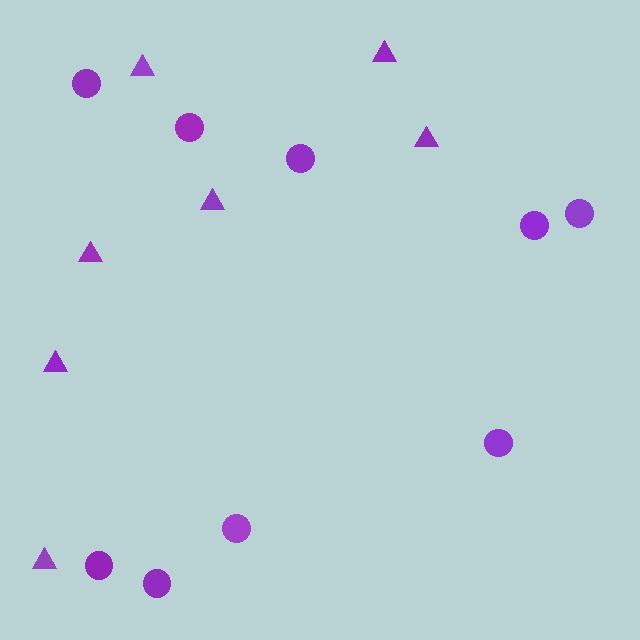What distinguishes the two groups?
There are 2 groups: one group of triangles (7) and one group of circles (9).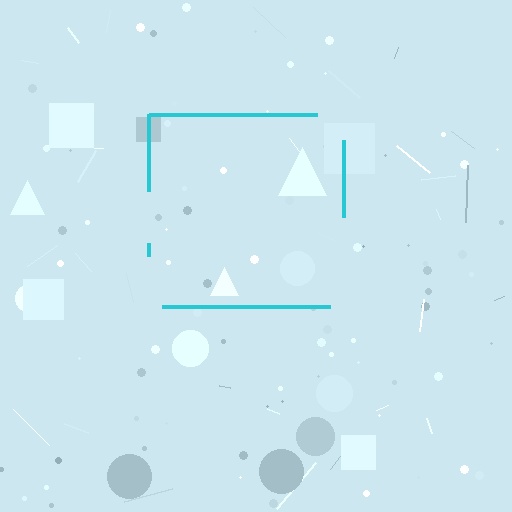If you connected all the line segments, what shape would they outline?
They would outline a square.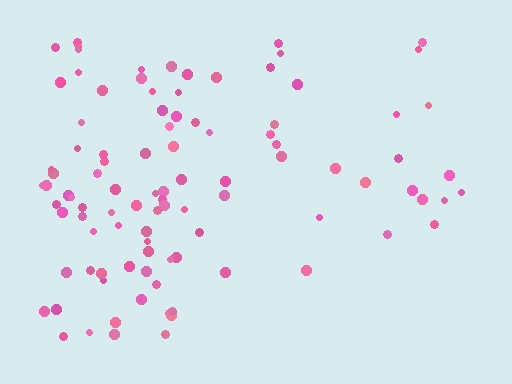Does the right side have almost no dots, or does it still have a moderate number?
Still a moderate number, just noticeably fewer than the left.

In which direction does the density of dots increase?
From right to left, with the left side densest.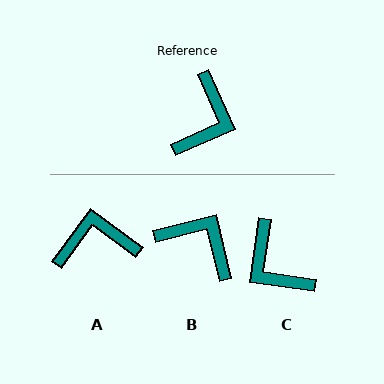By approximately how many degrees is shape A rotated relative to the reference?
Approximately 120 degrees counter-clockwise.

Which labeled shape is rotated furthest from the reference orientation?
C, about 122 degrees away.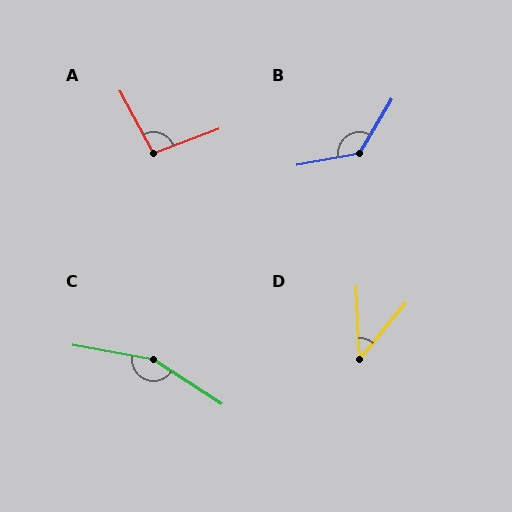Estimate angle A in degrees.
Approximately 98 degrees.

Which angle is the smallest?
D, at approximately 42 degrees.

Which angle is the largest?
C, at approximately 157 degrees.